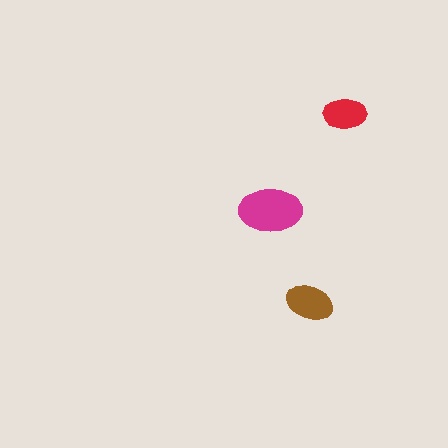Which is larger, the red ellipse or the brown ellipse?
The brown one.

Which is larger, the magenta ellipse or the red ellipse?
The magenta one.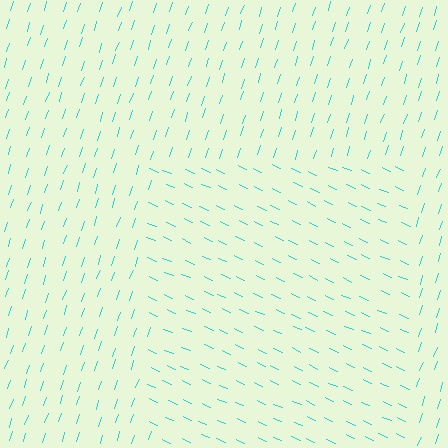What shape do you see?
I see a rectangle.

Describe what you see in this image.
The image is filled with small cyan line segments. A rectangle region in the image has lines oriented differently from the surrounding lines, creating a visible texture boundary.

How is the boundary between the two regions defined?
The boundary is defined purely by a change in line orientation (approximately 84 degrees difference). All lines are the same color and thickness.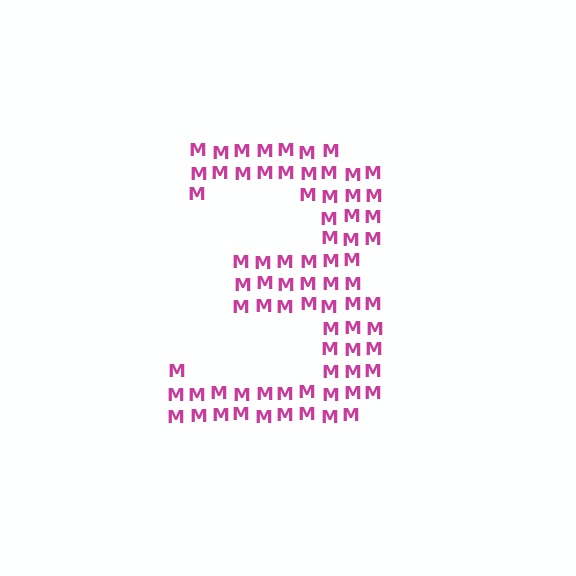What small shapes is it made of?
It is made of small letter M's.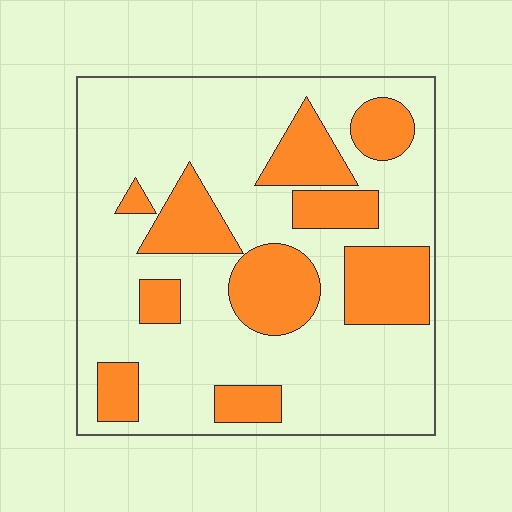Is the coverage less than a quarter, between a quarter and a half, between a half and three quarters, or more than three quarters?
Between a quarter and a half.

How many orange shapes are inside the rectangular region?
10.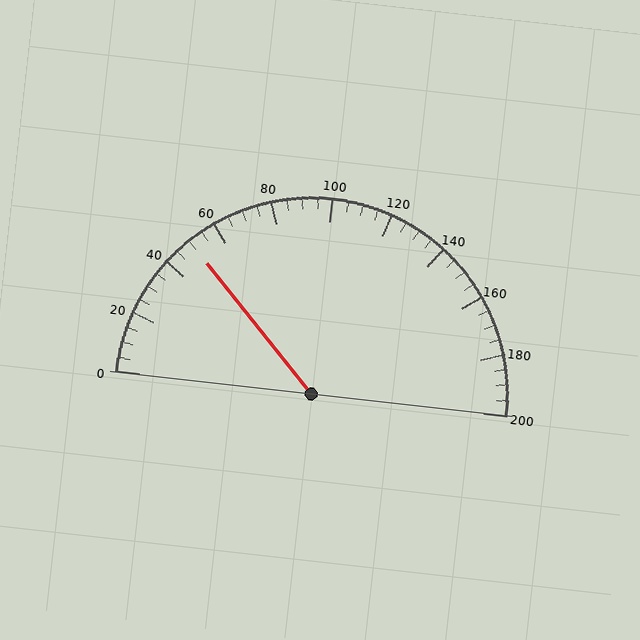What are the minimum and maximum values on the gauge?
The gauge ranges from 0 to 200.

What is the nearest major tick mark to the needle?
The nearest major tick mark is 40.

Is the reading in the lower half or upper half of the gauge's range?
The reading is in the lower half of the range (0 to 200).